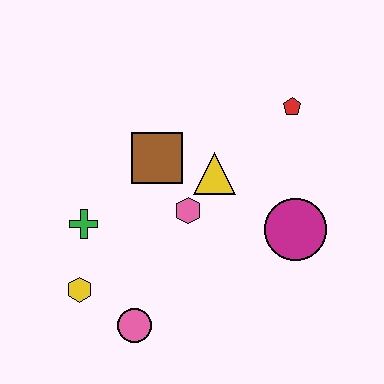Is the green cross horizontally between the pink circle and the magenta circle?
No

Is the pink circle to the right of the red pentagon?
No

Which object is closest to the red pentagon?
The yellow triangle is closest to the red pentagon.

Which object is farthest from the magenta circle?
The yellow hexagon is farthest from the magenta circle.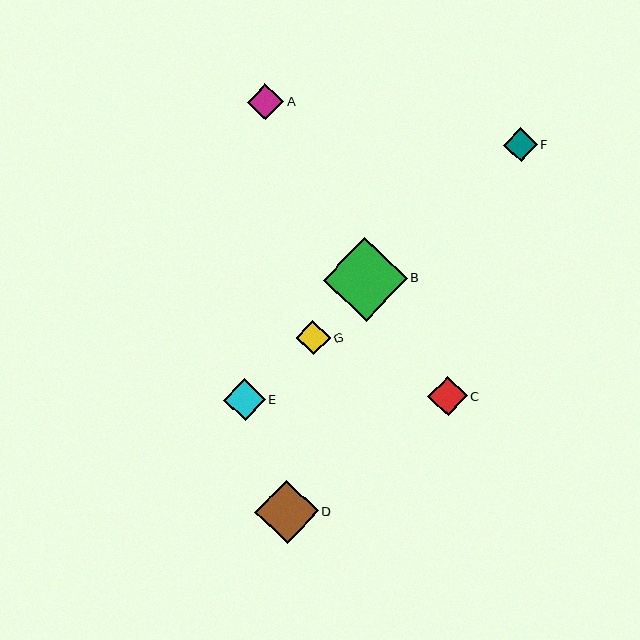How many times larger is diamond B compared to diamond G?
Diamond B is approximately 2.5 times the size of diamond G.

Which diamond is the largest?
Diamond B is the largest with a size of approximately 84 pixels.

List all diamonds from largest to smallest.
From largest to smallest: B, D, E, C, A, F, G.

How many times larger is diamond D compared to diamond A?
Diamond D is approximately 1.7 times the size of diamond A.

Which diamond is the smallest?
Diamond G is the smallest with a size of approximately 34 pixels.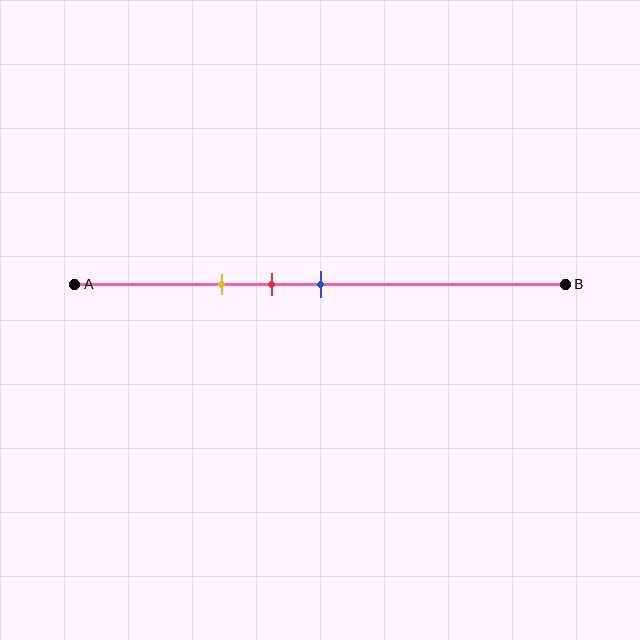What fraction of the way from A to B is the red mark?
The red mark is approximately 40% (0.4) of the way from A to B.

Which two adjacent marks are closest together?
The red and blue marks are the closest adjacent pair.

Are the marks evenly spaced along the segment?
Yes, the marks are approximately evenly spaced.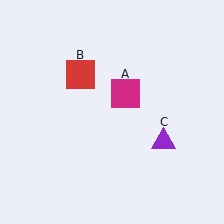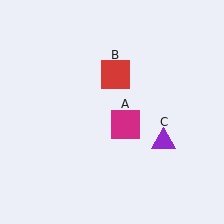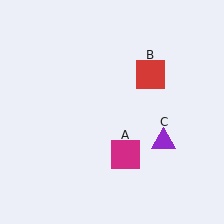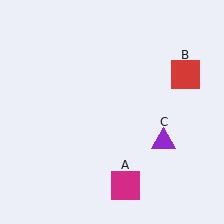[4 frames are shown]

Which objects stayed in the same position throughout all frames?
Purple triangle (object C) remained stationary.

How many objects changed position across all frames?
2 objects changed position: magenta square (object A), red square (object B).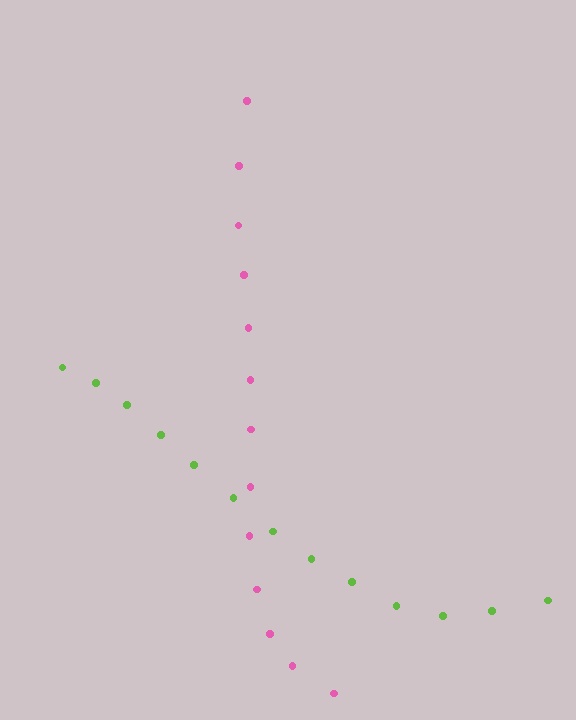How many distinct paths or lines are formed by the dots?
There are 2 distinct paths.